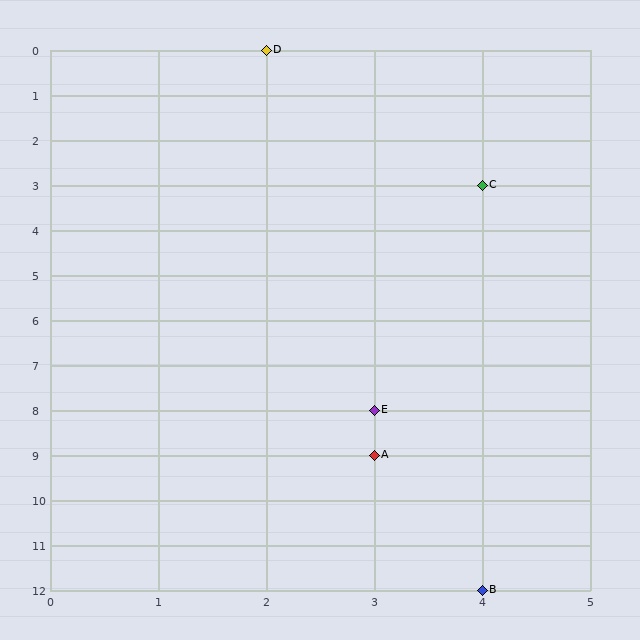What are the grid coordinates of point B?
Point B is at grid coordinates (4, 12).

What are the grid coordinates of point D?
Point D is at grid coordinates (2, 0).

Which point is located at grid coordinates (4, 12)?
Point B is at (4, 12).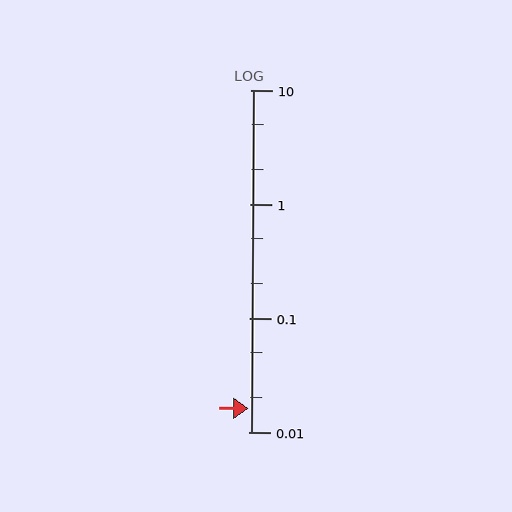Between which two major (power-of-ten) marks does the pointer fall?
The pointer is between 0.01 and 0.1.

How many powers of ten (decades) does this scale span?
The scale spans 3 decades, from 0.01 to 10.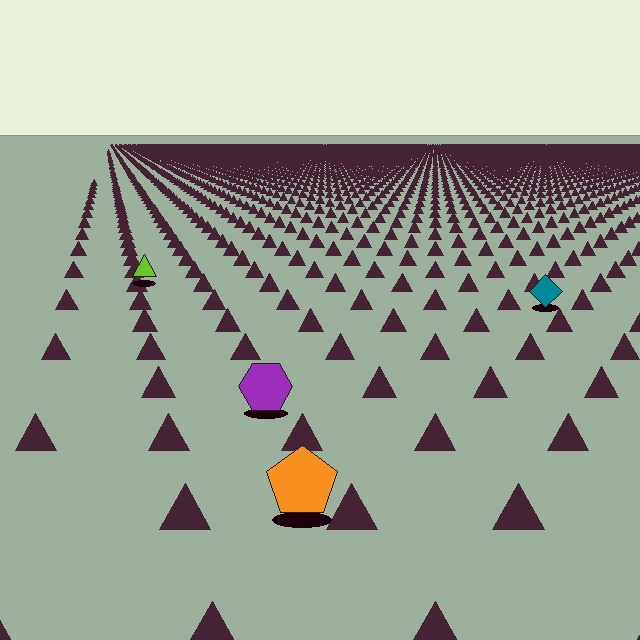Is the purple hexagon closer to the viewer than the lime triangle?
Yes. The purple hexagon is closer — you can tell from the texture gradient: the ground texture is coarser near it.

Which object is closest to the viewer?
The orange pentagon is closest. The texture marks near it are larger and more spread out.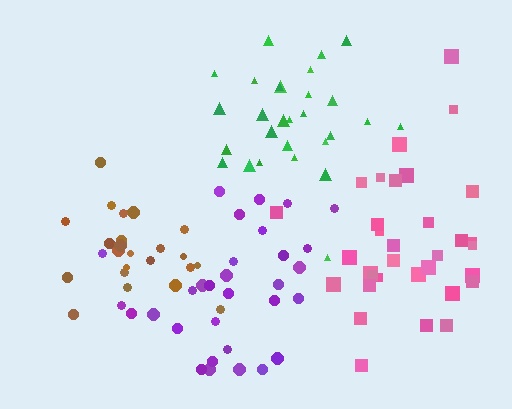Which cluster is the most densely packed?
Green.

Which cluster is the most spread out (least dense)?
Purple.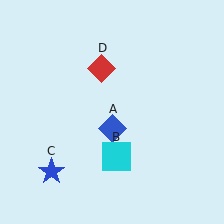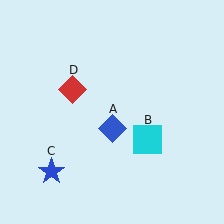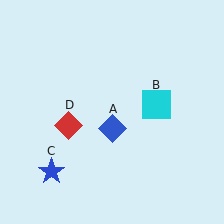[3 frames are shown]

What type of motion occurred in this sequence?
The cyan square (object B), red diamond (object D) rotated counterclockwise around the center of the scene.